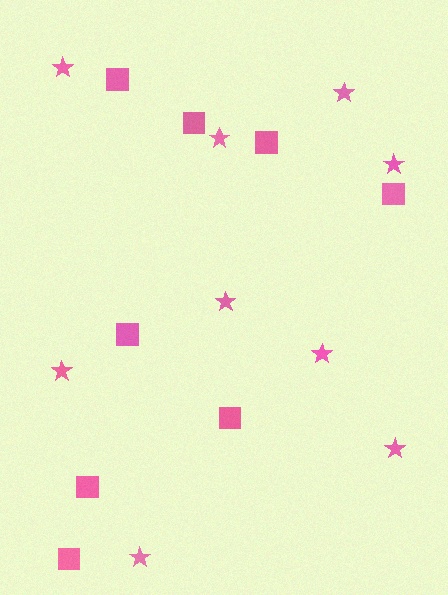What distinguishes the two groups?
There are 2 groups: one group of squares (8) and one group of stars (9).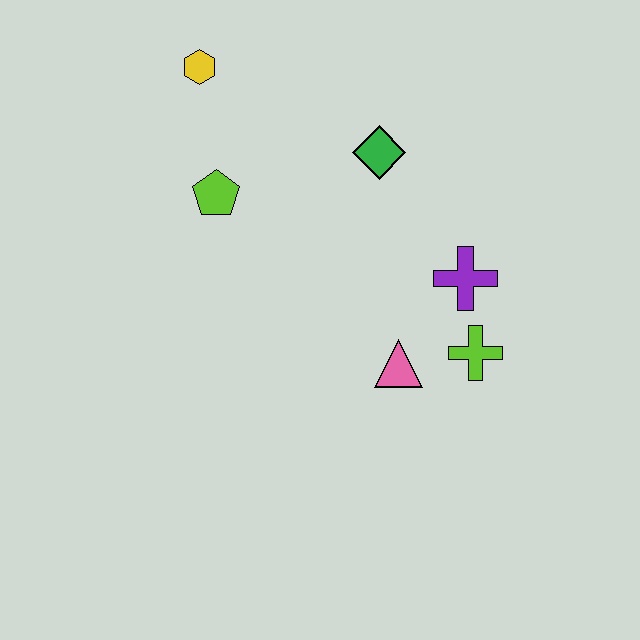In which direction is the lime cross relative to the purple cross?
The lime cross is below the purple cross.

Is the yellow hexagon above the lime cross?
Yes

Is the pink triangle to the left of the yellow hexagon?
No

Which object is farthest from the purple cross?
The yellow hexagon is farthest from the purple cross.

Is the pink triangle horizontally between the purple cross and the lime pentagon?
Yes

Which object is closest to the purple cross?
The lime cross is closest to the purple cross.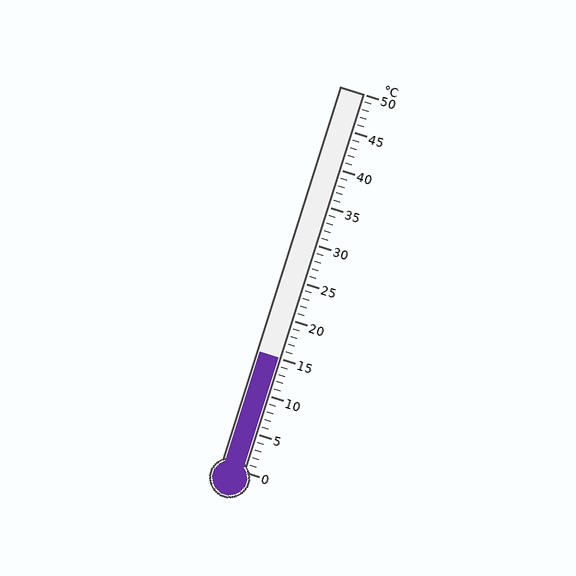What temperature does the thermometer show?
The thermometer shows approximately 15°C.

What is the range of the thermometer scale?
The thermometer scale ranges from 0°C to 50°C.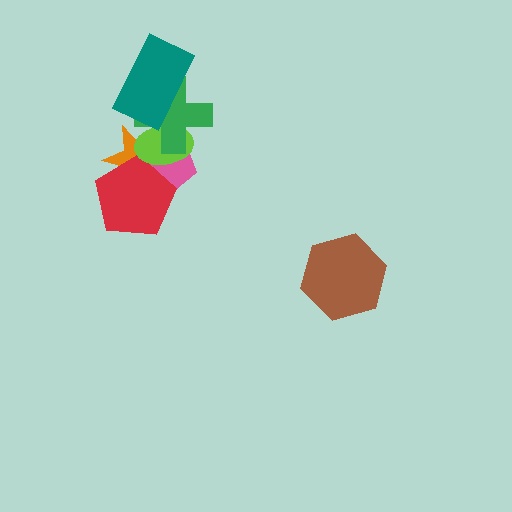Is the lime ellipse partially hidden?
Yes, it is partially covered by another shape.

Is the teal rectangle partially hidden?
No, no other shape covers it.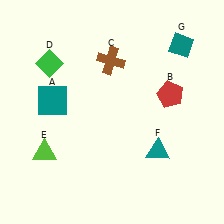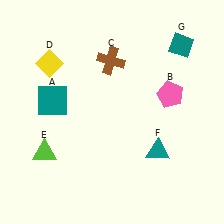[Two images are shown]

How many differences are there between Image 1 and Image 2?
There are 2 differences between the two images.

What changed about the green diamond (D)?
In Image 1, D is green. In Image 2, it changed to yellow.